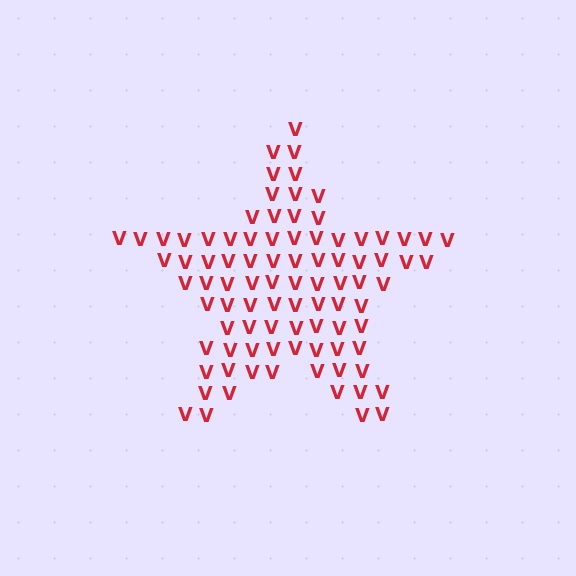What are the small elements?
The small elements are letter V's.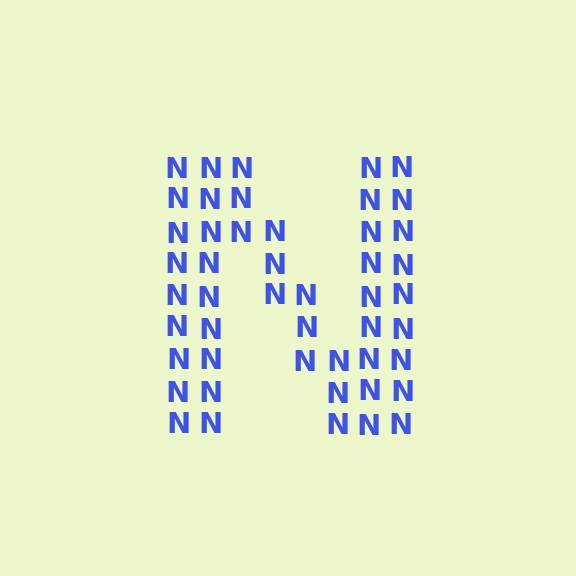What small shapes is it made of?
It is made of small letter N's.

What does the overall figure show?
The overall figure shows the letter N.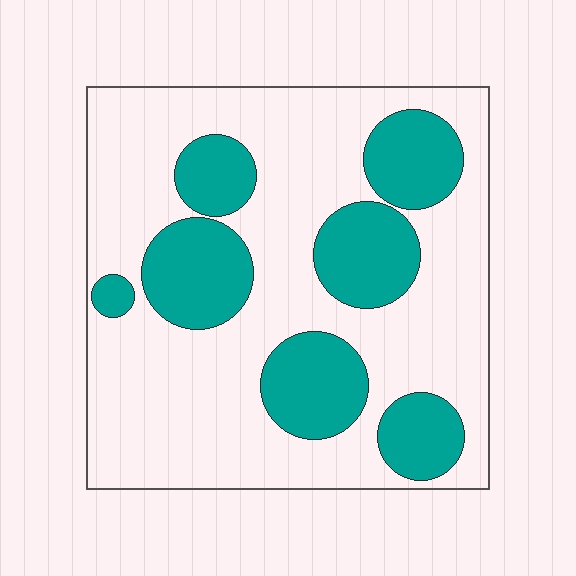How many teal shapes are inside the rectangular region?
7.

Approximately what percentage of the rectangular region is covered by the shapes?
Approximately 30%.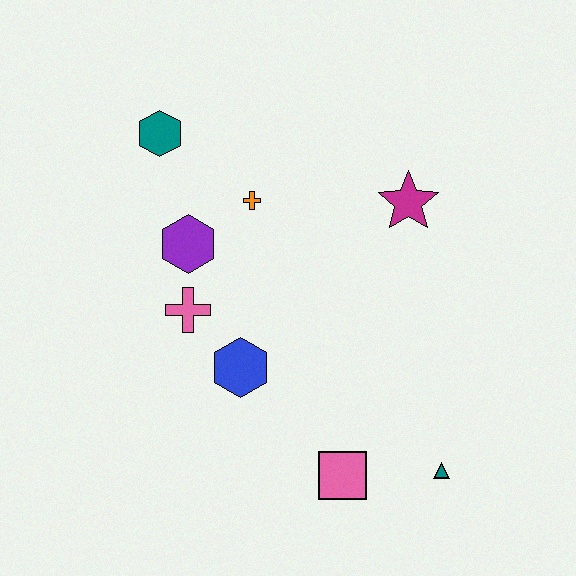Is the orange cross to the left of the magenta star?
Yes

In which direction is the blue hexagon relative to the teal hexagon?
The blue hexagon is below the teal hexagon.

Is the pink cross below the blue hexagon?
No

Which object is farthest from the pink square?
The teal hexagon is farthest from the pink square.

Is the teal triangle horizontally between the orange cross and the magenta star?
No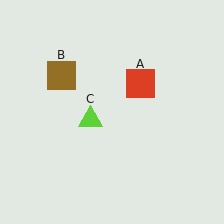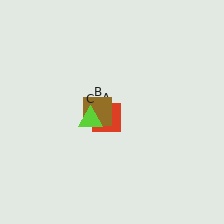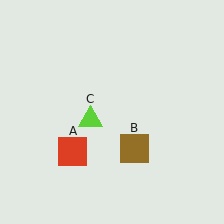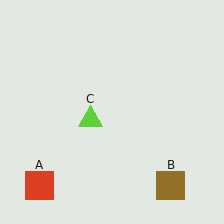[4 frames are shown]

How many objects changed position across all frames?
2 objects changed position: red square (object A), brown square (object B).